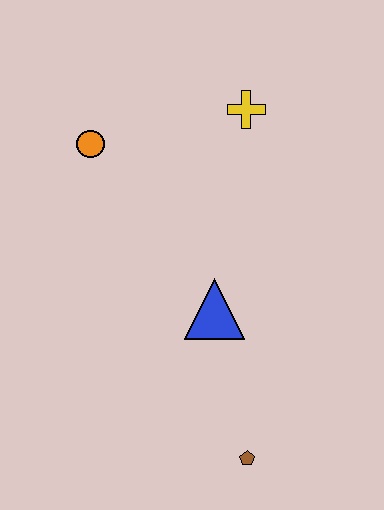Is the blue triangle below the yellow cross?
Yes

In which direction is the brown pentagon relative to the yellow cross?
The brown pentagon is below the yellow cross.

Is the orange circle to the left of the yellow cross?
Yes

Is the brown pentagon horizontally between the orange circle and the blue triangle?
No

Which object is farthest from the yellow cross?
The brown pentagon is farthest from the yellow cross.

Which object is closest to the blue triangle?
The brown pentagon is closest to the blue triangle.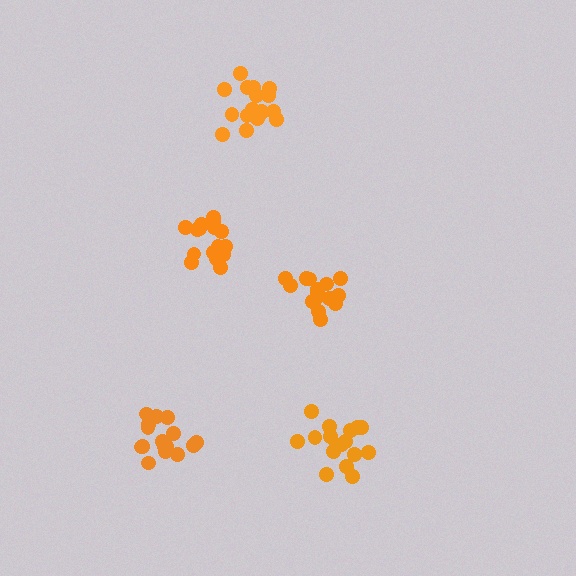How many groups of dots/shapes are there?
There are 5 groups.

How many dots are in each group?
Group 1: 16 dots, Group 2: 17 dots, Group 3: 20 dots, Group 4: 17 dots, Group 5: 17 dots (87 total).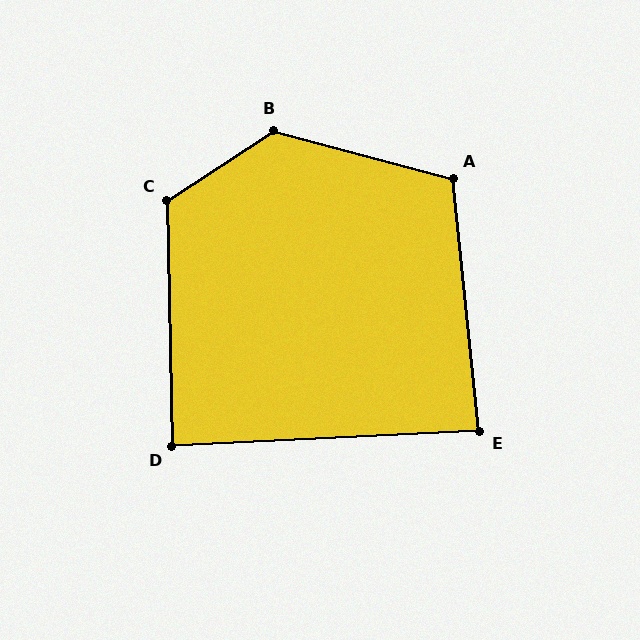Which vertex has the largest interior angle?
B, at approximately 132 degrees.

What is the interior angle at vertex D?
Approximately 89 degrees (approximately right).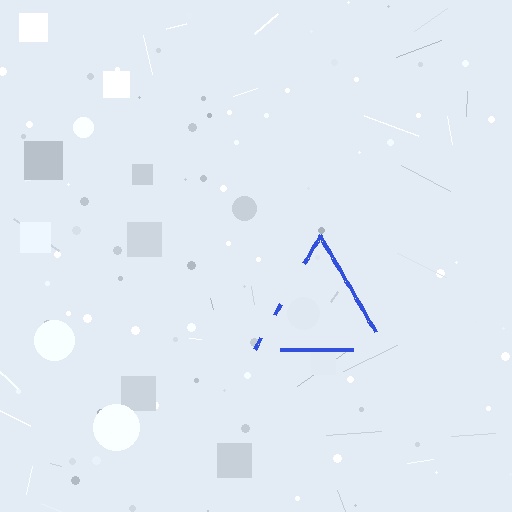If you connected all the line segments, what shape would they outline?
They would outline a triangle.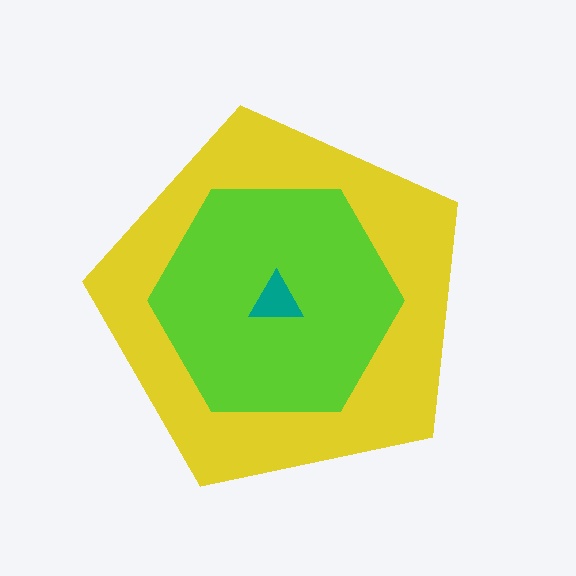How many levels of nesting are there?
3.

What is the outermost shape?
The yellow pentagon.